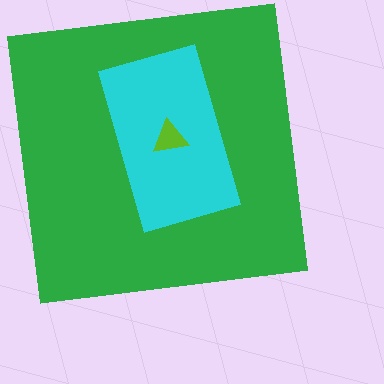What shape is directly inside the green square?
The cyan rectangle.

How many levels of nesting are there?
3.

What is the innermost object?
The lime triangle.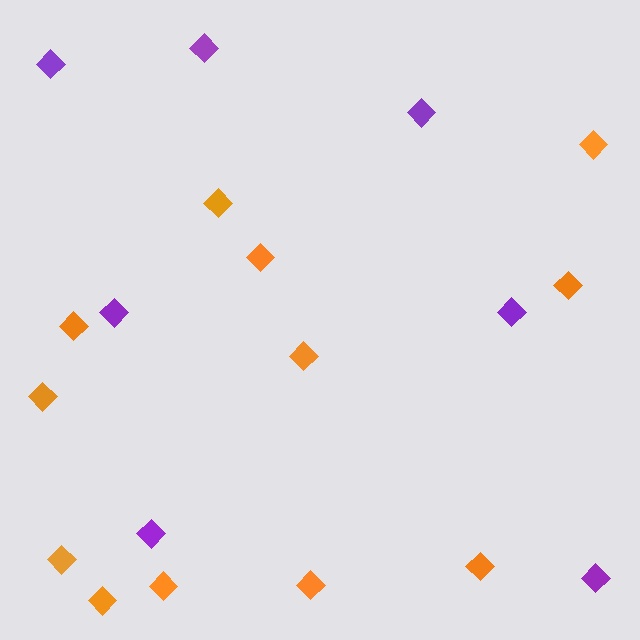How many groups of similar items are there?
There are 2 groups: one group of orange diamonds (12) and one group of purple diamonds (7).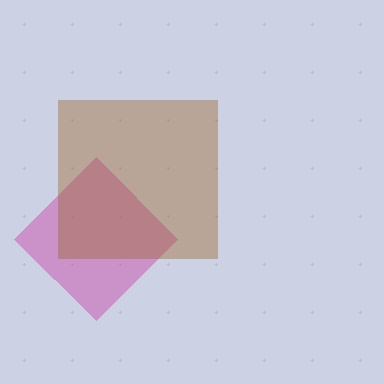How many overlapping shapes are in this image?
There are 2 overlapping shapes in the image.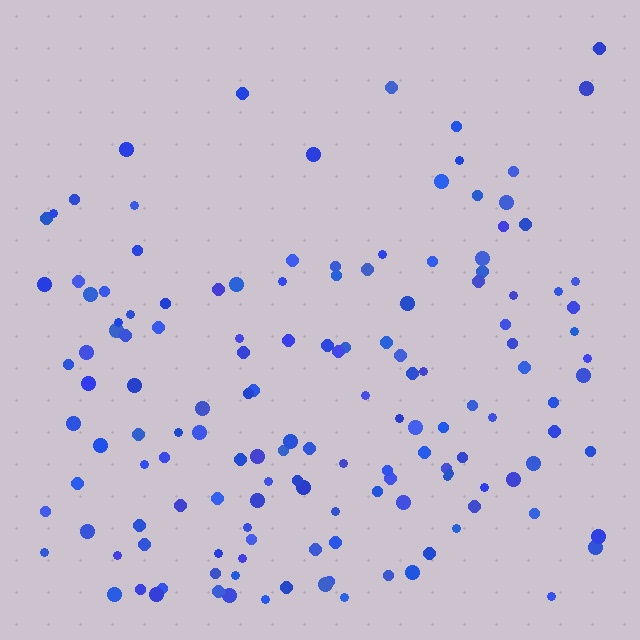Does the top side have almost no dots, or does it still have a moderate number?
Still a moderate number, just noticeably fewer than the bottom.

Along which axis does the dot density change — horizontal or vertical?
Vertical.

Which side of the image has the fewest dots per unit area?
The top.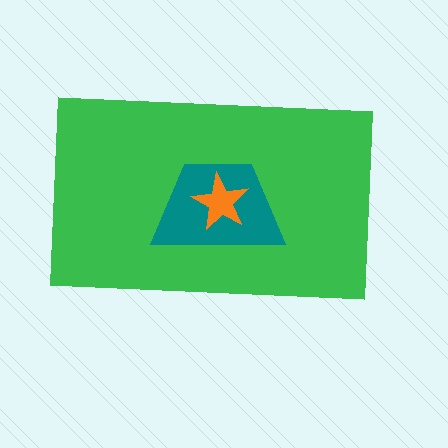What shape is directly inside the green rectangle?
The teal trapezoid.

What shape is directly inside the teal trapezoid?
The orange star.